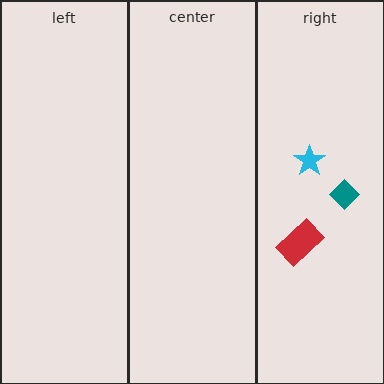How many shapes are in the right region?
3.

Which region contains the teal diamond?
The right region.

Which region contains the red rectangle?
The right region.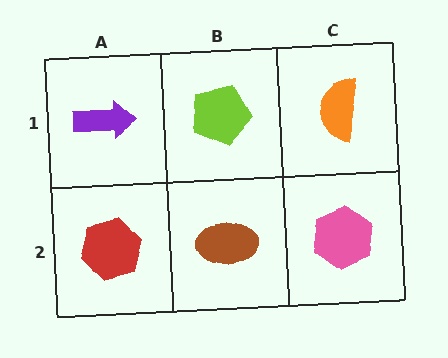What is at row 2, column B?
A brown ellipse.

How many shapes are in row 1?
3 shapes.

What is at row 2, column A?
A red hexagon.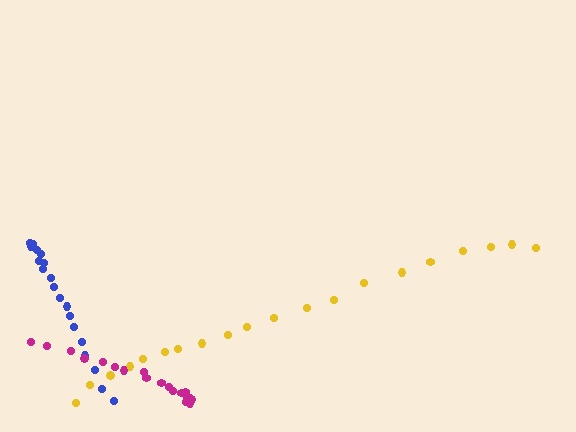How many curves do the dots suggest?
There are 3 distinct paths.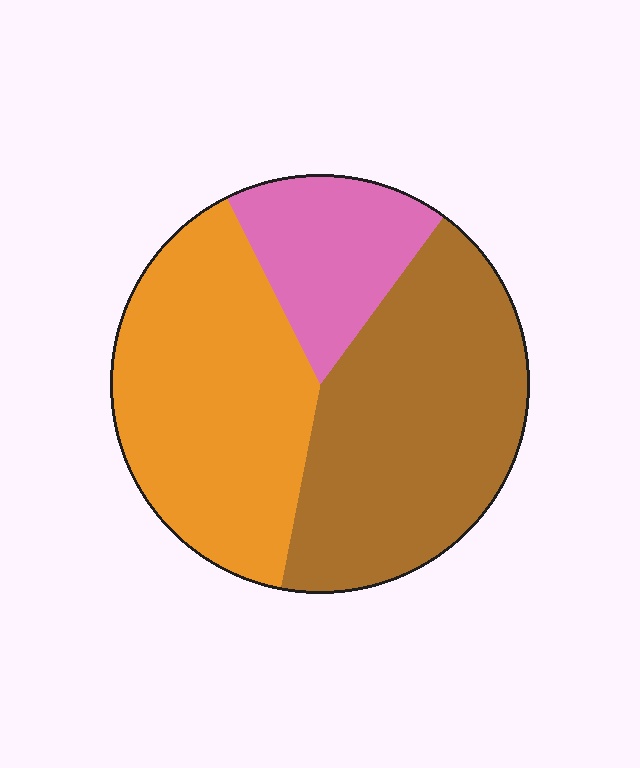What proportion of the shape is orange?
Orange takes up about two fifths (2/5) of the shape.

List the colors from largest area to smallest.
From largest to smallest: brown, orange, pink.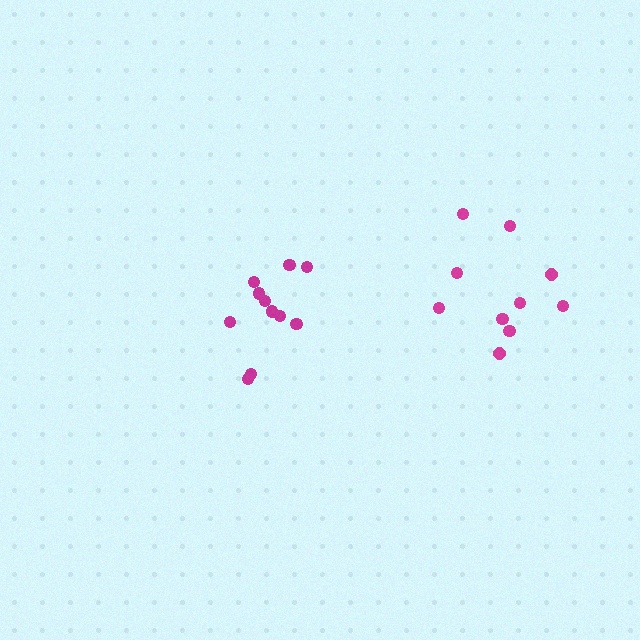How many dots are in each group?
Group 1: 11 dots, Group 2: 10 dots (21 total).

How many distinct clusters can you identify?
There are 2 distinct clusters.